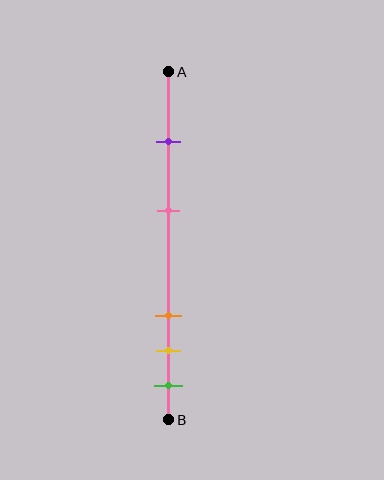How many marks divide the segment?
There are 5 marks dividing the segment.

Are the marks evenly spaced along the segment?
No, the marks are not evenly spaced.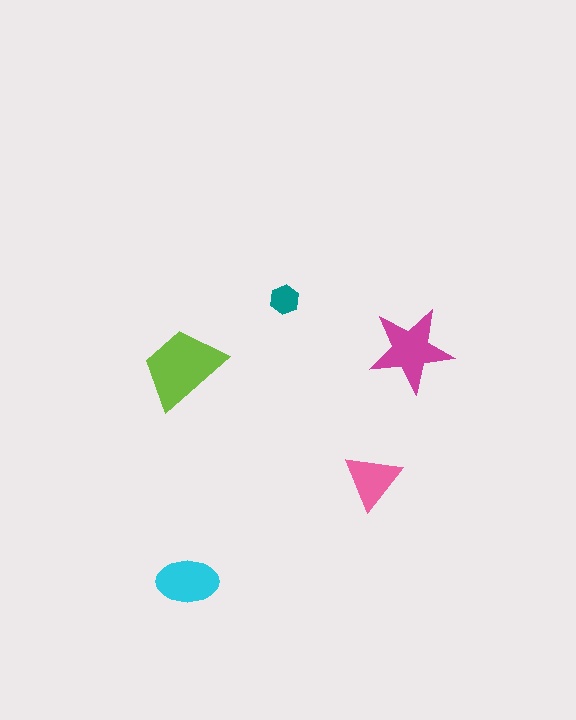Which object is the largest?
The lime trapezoid.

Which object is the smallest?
The teal hexagon.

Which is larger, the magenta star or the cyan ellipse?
The magenta star.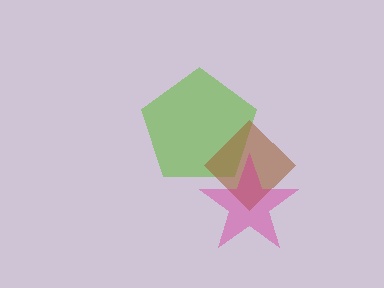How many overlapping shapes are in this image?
There are 3 overlapping shapes in the image.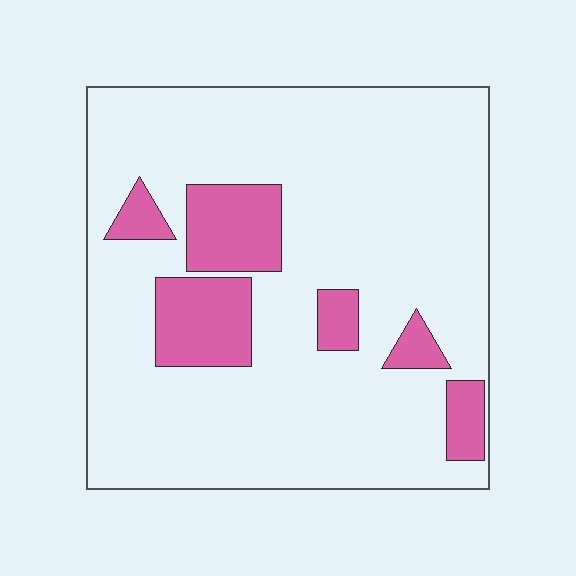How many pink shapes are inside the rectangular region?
6.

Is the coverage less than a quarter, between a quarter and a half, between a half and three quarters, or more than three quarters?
Less than a quarter.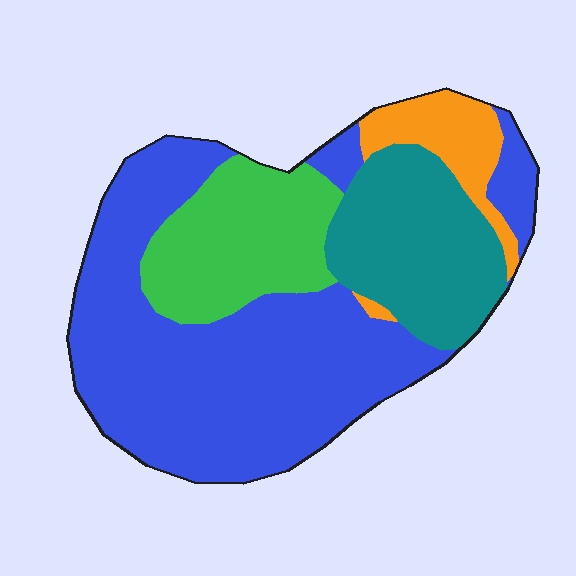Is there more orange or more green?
Green.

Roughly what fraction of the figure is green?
Green covers around 20% of the figure.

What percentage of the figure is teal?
Teal covers 20% of the figure.